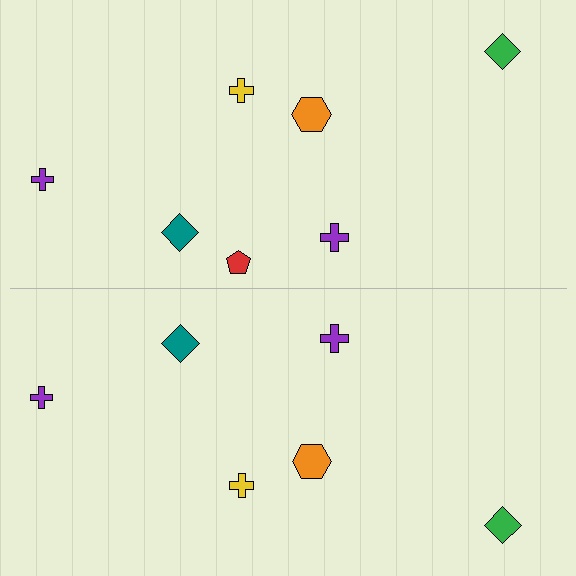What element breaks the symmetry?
A red pentagon is missing from the bottom side.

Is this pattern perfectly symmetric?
No, the pattern is not perfectly symmetric. A red pentagon is missing from the bottom side.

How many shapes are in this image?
There are 13 shapes in this image.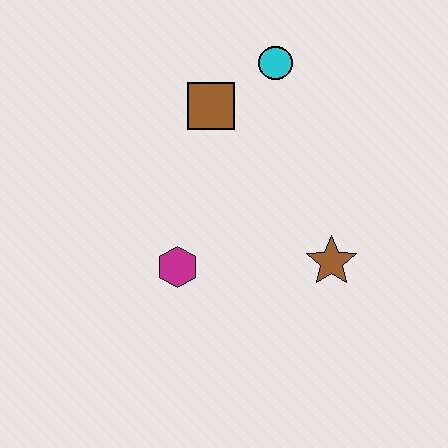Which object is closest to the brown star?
The magenta hexagon is closest to the brown star.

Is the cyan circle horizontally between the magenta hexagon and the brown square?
No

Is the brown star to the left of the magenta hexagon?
No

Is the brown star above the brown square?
No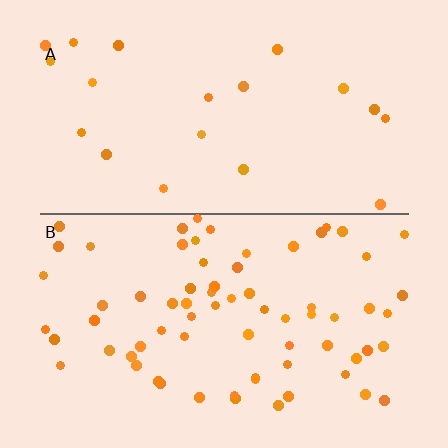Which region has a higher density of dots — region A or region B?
B (the bottom).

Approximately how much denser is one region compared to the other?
Approximately 3.5× — region B over region A.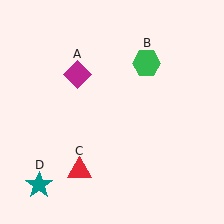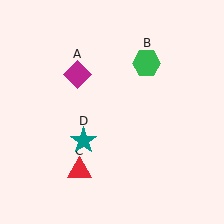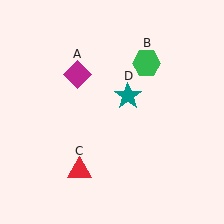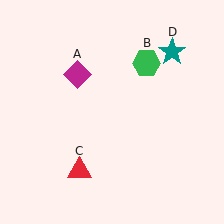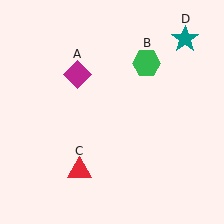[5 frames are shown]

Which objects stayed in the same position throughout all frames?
Magenta diamond (object A) and green hexagon (object B) and red triangle (object C) remained stationary.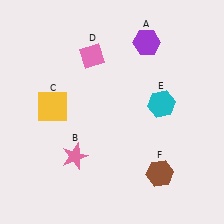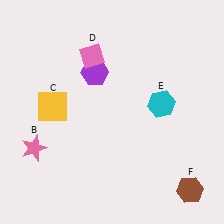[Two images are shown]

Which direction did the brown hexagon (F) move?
The brown hexagon (F) moved right.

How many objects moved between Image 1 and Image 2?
3 objects moved between the two images.